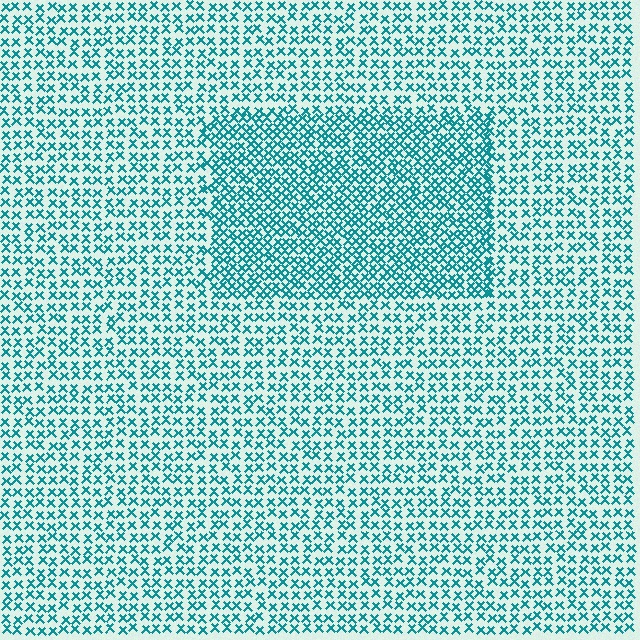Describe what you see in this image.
The image contains small teal elements arranged at two different densities. A rectangle-shaped region is visible where the elements are more densely packed than the surrounding area.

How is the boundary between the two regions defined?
The boundary is defined by a change in element density (approximately 1.7x ratio). All elements are the same color, size, and shape.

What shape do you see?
I see a rectangle.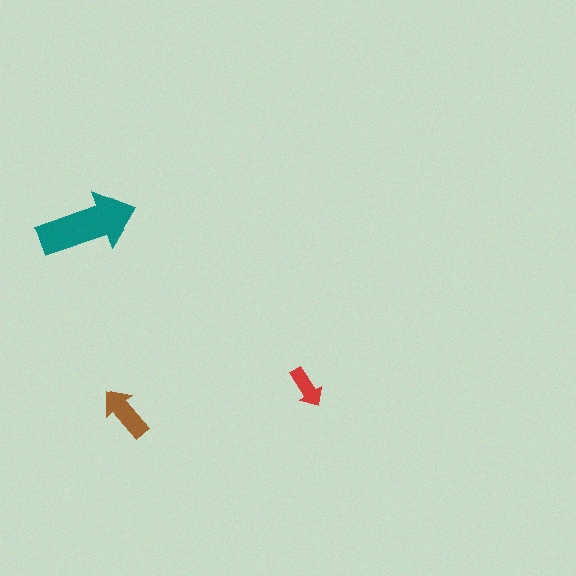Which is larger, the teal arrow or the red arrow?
The teal one.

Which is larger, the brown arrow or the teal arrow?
The teal one.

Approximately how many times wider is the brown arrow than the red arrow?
About 1.5 times wider.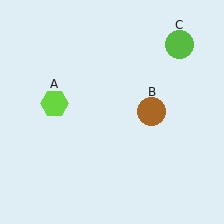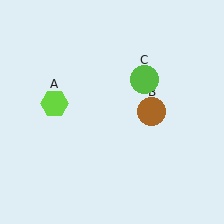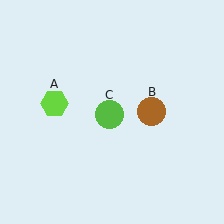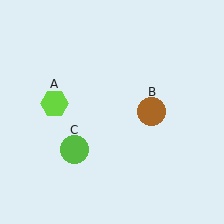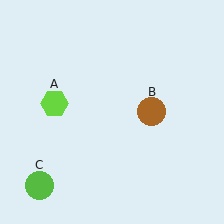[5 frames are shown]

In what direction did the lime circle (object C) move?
The lime circle (object C) moved down and to the left.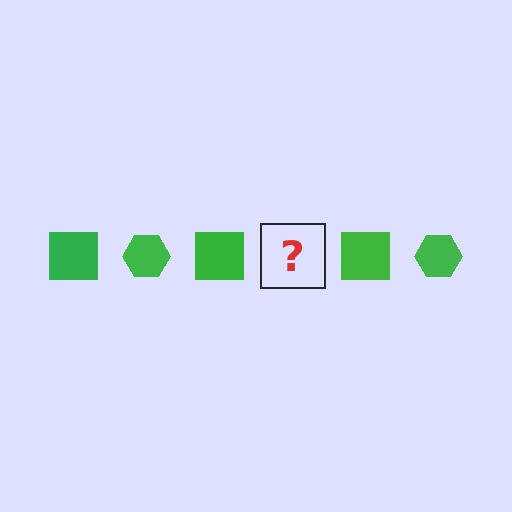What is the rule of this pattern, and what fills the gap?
The rule is that the pattern cycles through square, hexagon shapes in green. The gap should be filled with a green hexagon.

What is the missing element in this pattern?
The missing element is a green hexagon.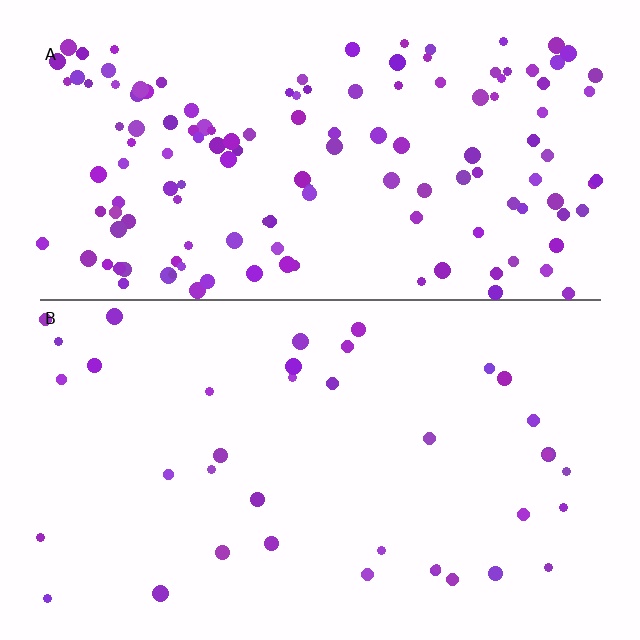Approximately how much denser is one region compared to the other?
Approximately 3.7× — region A over region B.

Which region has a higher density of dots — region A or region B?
A (the top).